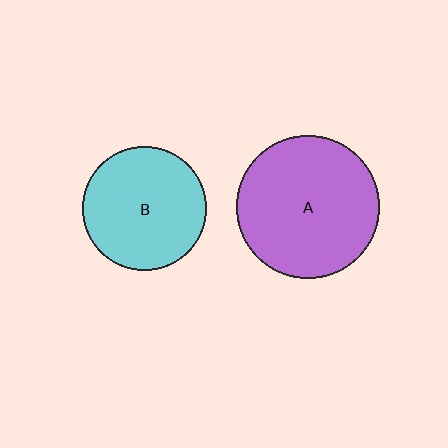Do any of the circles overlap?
No, none of the circles overlap.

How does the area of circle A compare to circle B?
Approximately 1.3 times.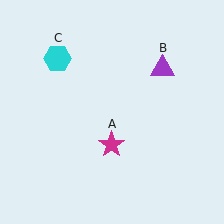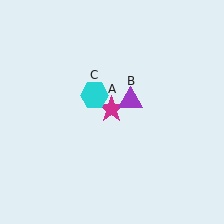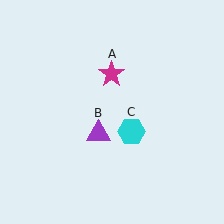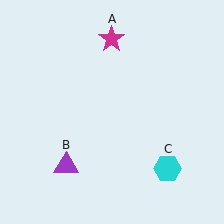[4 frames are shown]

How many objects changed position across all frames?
3 objects changed position: magenta star (object A), purple triangle (object B), cyan hexagon (object C).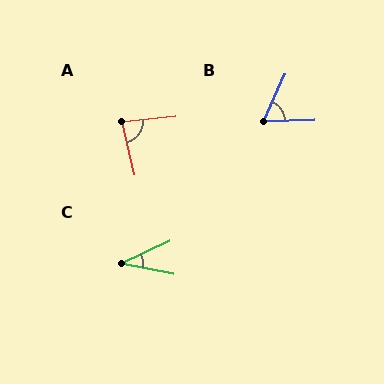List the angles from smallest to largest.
C (36°), B (63°), A (83°).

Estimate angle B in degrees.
Approximately 63 degrees.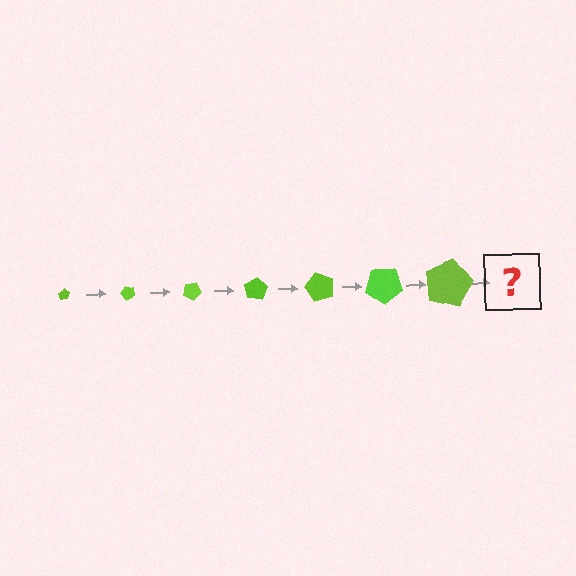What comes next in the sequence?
The next element should be a pentagon, larger than the previous one and rotated 350 degrees from the start.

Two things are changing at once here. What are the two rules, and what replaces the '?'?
The two rules are that the pentagon grows larger each step and it rotates 50 degrees each step. The '?' should be a pentagon, larger than the previous one and rotated 350 degrees from the start.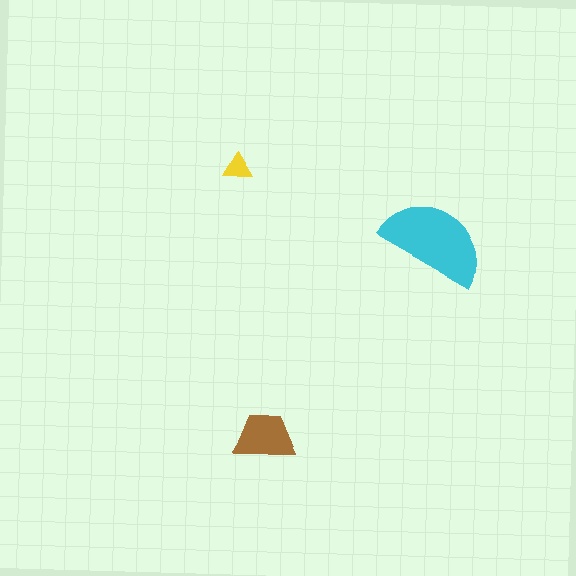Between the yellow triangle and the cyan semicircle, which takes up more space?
The cyan semicircle.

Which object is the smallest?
The yellow triangle.